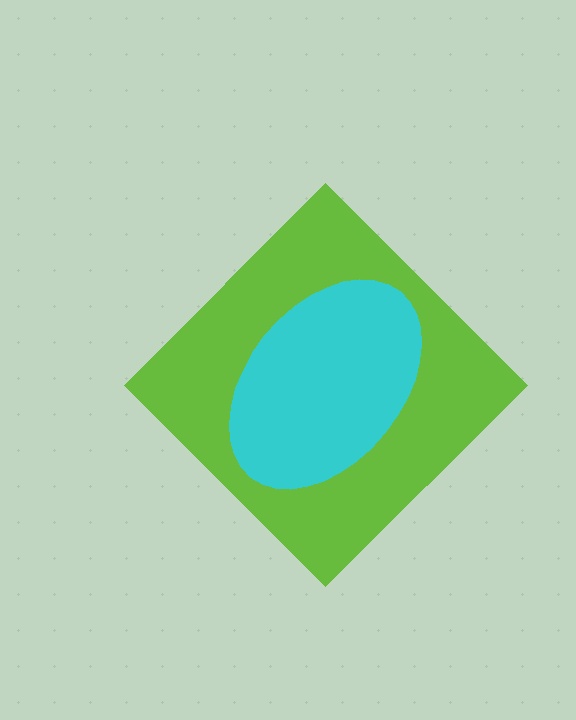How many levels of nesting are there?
2.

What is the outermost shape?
The lime diamond.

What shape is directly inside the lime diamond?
The cyan ellipse.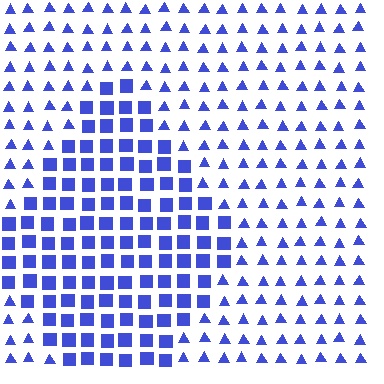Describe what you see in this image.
The image is filled with small blue elements arranged in a uniform grid. A diamond-shaped region contains squares, while the surrounding area contains triangles. The boundary is defined purely by the change in element shape.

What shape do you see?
I see a diamond.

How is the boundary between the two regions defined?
The boundary is defined by a change in element shape: squares inside vs. triangles outside. All elements share the same color and spacing.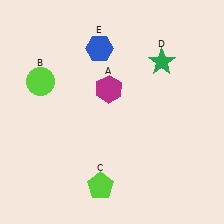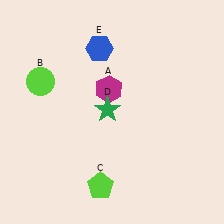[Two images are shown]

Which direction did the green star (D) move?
The green star (D) moved left.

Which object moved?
The green star (D) moved left.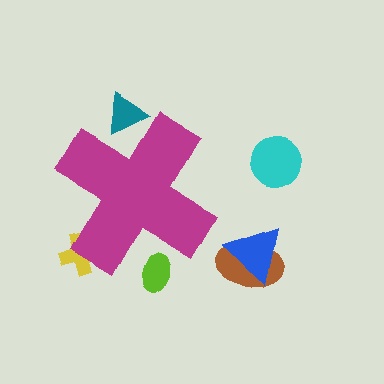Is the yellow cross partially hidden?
Yes, the yellow cross is partially hidden behind the magenta cross.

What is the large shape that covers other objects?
A magenta cross.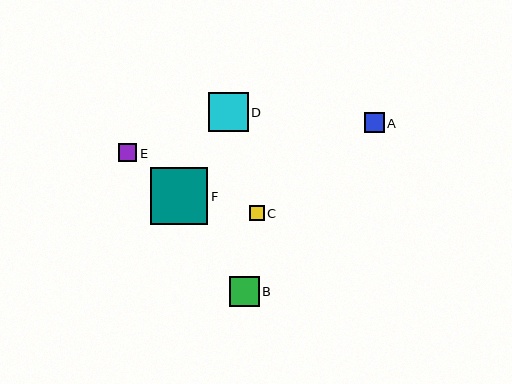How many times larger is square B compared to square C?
Square B is approximately 2.0 times the size of square C.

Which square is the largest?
Square F is the largest with a size of approximately 57 pixels.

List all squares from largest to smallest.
From largest to smallest: F, D, B, A, E, C.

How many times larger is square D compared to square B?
Square D is approximately 1.3 times the size of square B.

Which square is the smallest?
Square C is the smallest with a size of approximately 15 pixels.